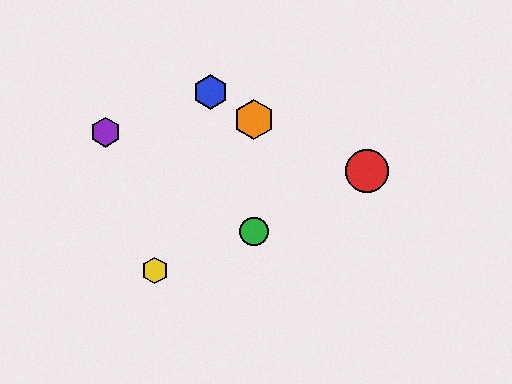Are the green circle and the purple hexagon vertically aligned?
No, the green circle is at x≈254 and the purple hexagon is at x≈106.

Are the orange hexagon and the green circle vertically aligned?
Yes, both are at x≈254.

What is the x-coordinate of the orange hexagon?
The orange hexagon is at x≈254.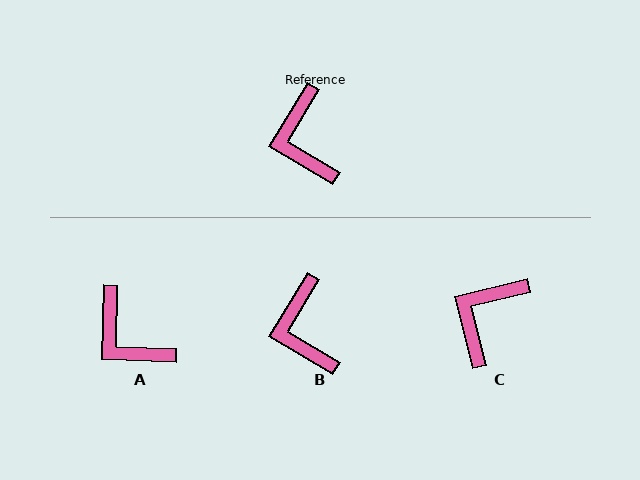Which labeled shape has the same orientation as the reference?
B.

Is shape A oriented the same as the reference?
No, it is off by about 29 degrees.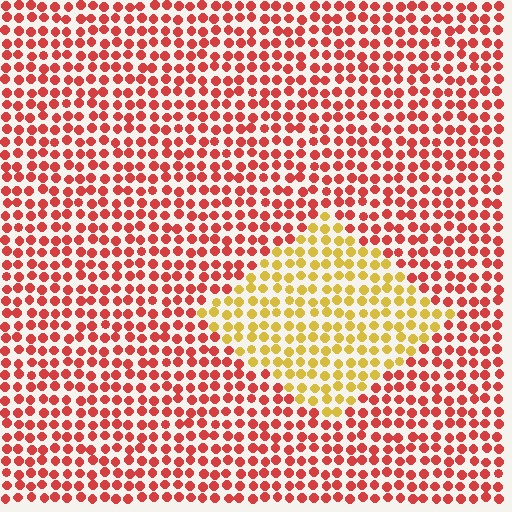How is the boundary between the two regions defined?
The boundary is defined purely by a slight shift in hue (about 50 degrees). Spacing, size, and orientation are identical on both sides.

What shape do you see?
I see a diamond.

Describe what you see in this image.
The image is filled with small red elements in a uniform arrangement. A diamond-shaped region is visible where the elements are tinted to a slightly different hue, forming a subtle color boundary.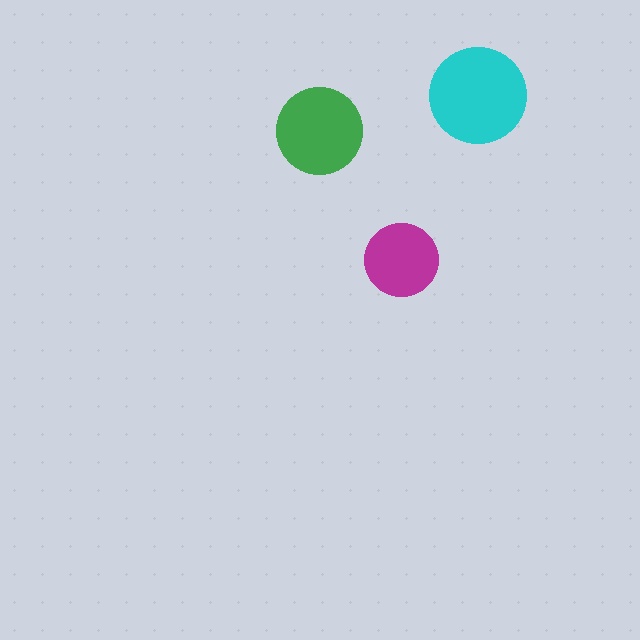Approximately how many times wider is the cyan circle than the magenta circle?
About 1.5 times wider.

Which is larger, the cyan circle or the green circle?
The cyan one.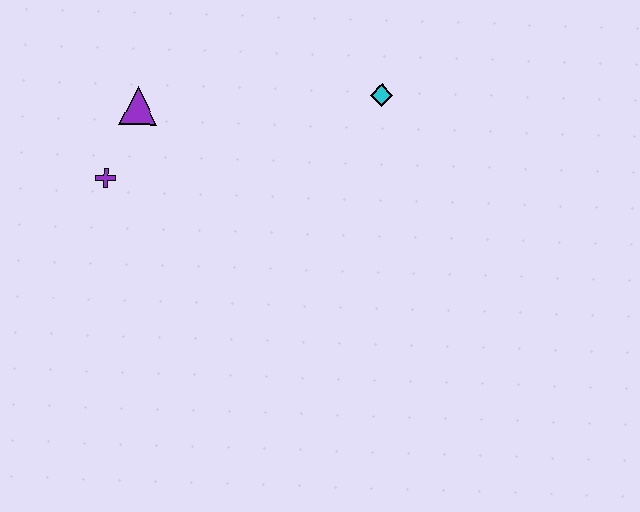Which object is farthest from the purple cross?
The cyan diamond is farthest from the purple cross.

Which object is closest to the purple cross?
The purple triangle is closest to the purple cross.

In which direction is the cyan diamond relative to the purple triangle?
The cyan diamond is to the right of the purple triangle.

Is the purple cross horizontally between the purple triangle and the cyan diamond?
No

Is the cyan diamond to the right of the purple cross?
Yes